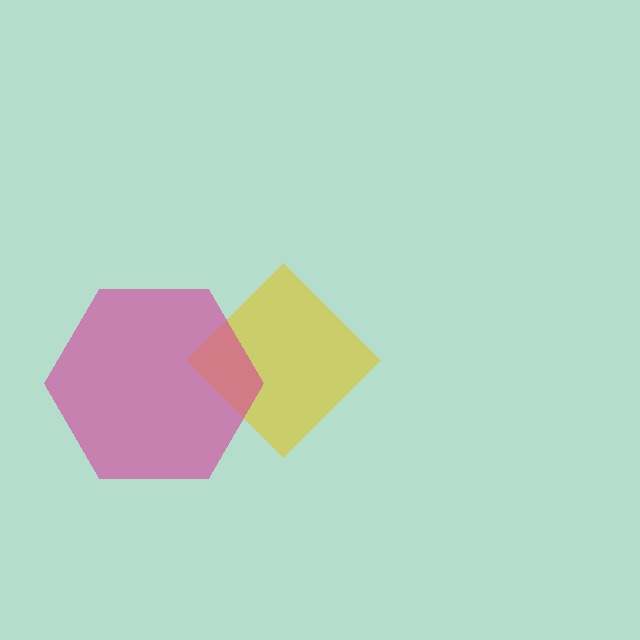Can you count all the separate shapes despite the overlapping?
Yes, there are 2 separate shapes.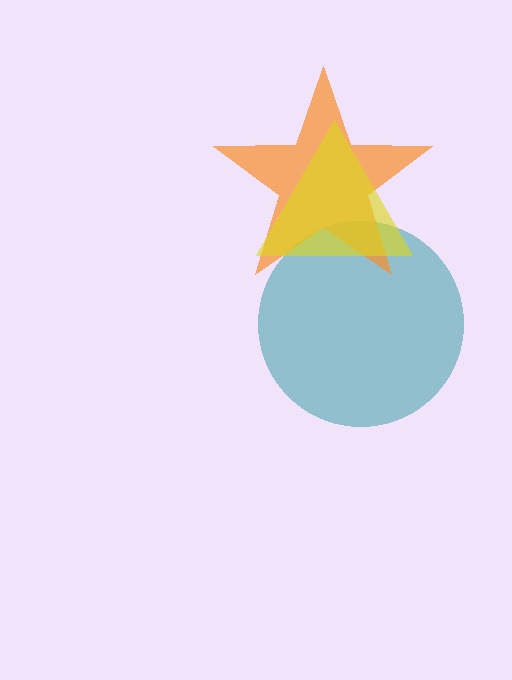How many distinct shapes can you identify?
There are 3 distinct shapes: a teal circle, an orange star, a yellow triangle.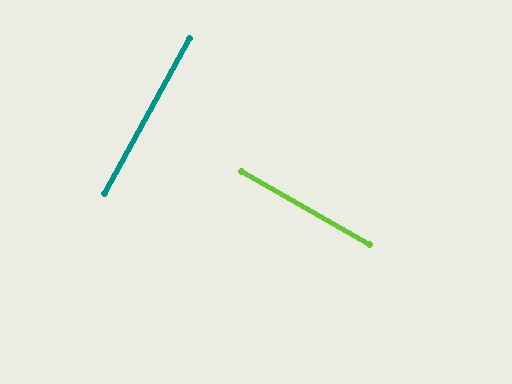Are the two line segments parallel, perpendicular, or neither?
Perpendicular — they meet at approximately 89°.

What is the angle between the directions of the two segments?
Approximately 89 degrees.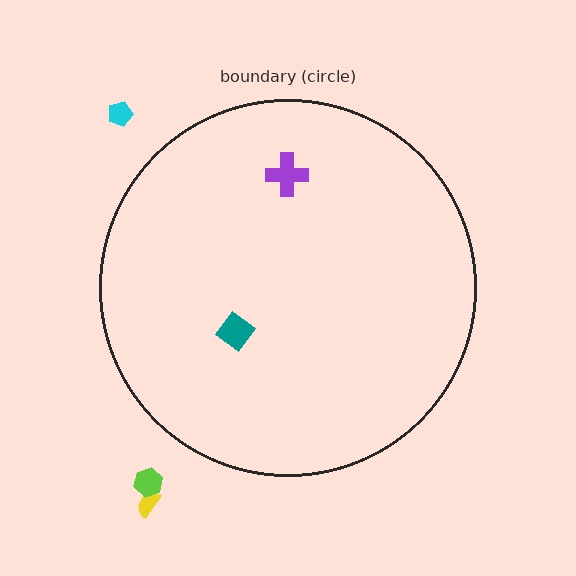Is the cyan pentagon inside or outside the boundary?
Outside.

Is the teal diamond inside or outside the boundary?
Inside.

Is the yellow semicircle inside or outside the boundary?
Outside.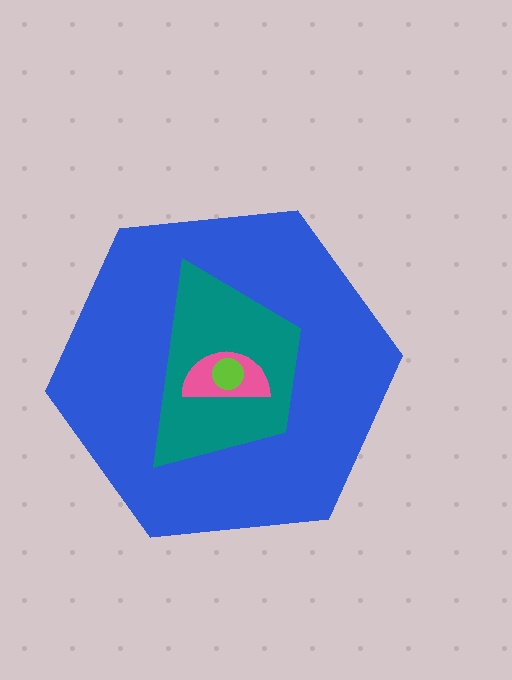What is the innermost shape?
The lime circle.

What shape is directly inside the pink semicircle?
The lime circle.